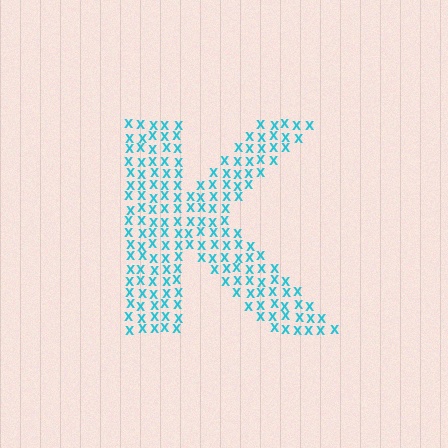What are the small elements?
The small elements are letter X's.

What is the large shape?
The large shape is the letter K.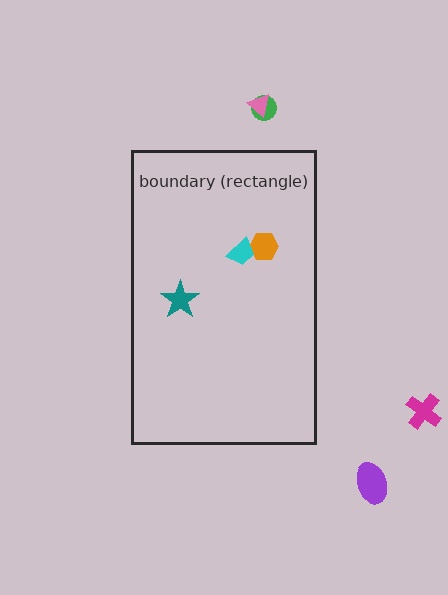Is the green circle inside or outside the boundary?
Outside.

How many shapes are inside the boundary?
3 inside, 4 outside.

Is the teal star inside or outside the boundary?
Inside.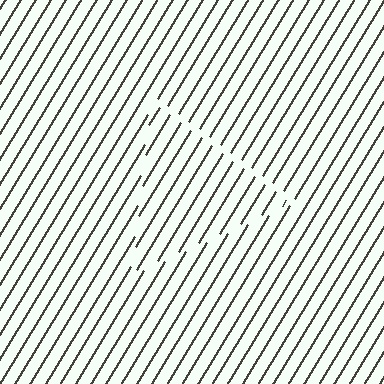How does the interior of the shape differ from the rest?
The interior of the shape contains the same grating, shifted by half a period — the contour is defined by the phase discontinuity where line-ends from the inner and outer gratings abut.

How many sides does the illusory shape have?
3 sides — the line-ends trace a triangle.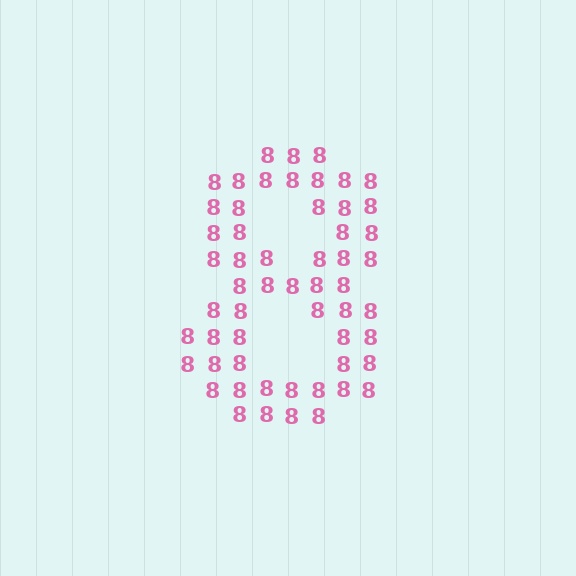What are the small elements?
The small elements are digit 8's.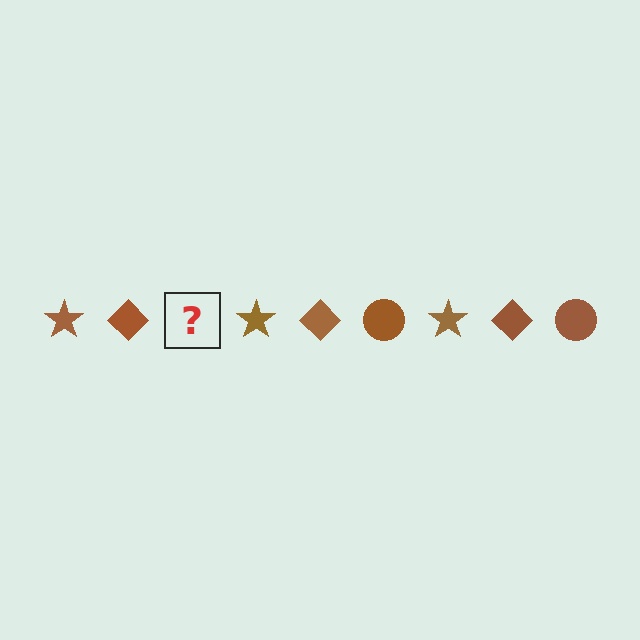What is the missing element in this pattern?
The missing element is a brown circle.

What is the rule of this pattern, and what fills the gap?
The rule is that the pattern cycles through star, diamond, circle shapes in brown. The gap should be filled with a brown circle.